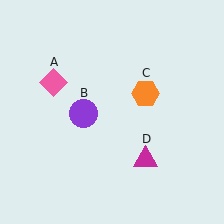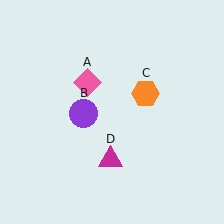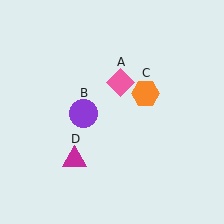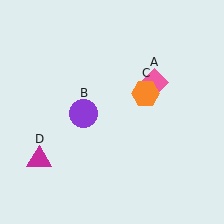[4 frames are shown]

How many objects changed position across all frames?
2 objects changed position: pink diamond (object A), magenta triangle (object D).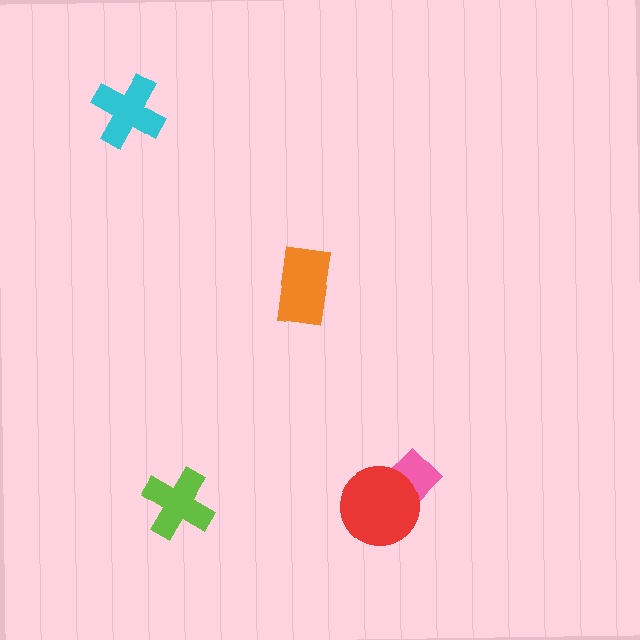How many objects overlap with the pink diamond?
1 object overlaps with the pink diamond.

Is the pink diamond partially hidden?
Yes, it is partially covered by another shape.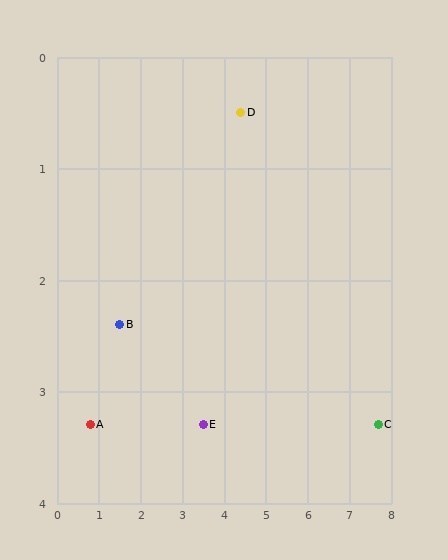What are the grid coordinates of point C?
Point C is at approximately (7.7, 3.3).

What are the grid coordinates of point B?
Point B is at approximately (1.5, 2.4).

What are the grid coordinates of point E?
Point E is at approximately (3.5, 3.3).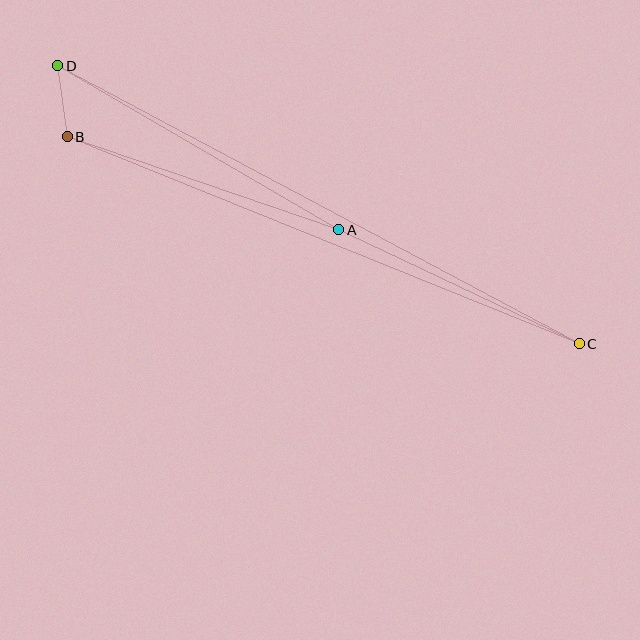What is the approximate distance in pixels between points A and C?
The distance between A and C is approximately 267 pixels.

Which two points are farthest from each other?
Points C and D are farthest from each other.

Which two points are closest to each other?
Points B and D are closest to each other.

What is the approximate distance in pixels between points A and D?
The distance between A and D is approximately 325 pixels.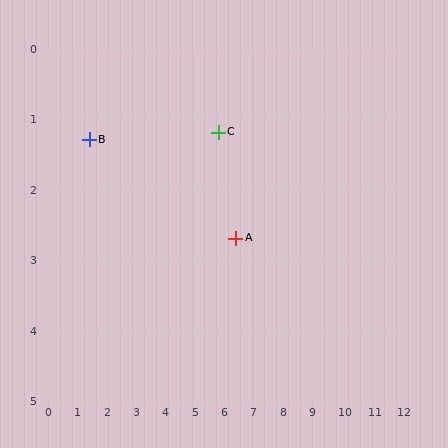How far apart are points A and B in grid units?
Points A and B are about 5.2 grid units apart.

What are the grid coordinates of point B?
Point B is at approximately (1.4, 1.3).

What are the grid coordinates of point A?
Point A is at approximately (6.4, 2.7).